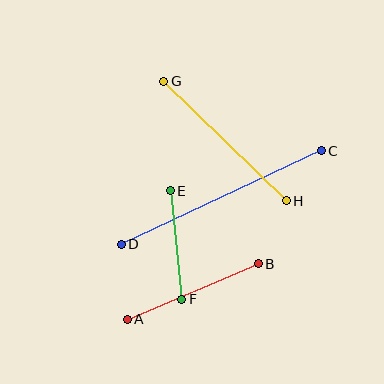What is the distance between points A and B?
The distance is approximately 142 pixels.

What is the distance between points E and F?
The distance is approximately 109 pixels.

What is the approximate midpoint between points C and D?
The midpoint is at approximately (221, 197) pixels.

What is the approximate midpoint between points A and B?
The midpoint is at approximately (193, 291) pixels.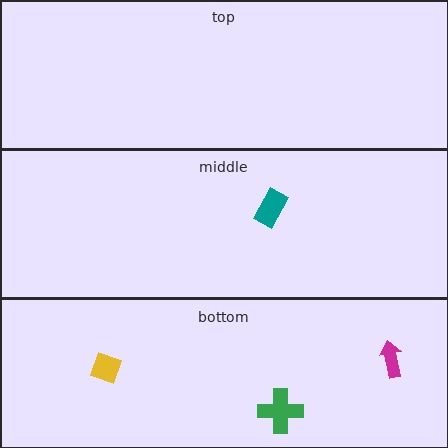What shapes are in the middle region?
The teal rectangle.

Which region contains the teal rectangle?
The middle region.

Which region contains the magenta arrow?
The bottom region.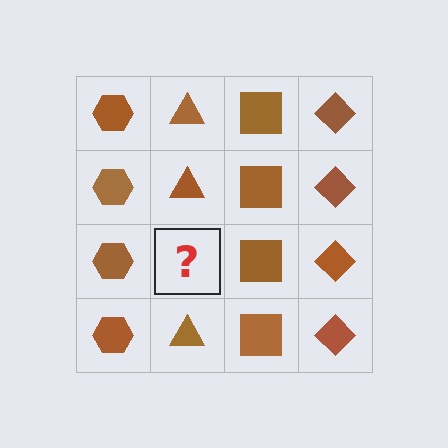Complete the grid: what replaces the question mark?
The question mark should be replaced with a brown triangle.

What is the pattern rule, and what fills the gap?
The rule is that each column has a consistent shape. The gap should be filled with a brown triangle.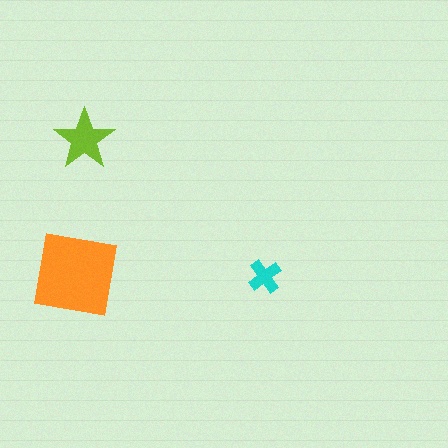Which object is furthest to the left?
The orange square is leftmost.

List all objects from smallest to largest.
The cyan cross, the lime star, the orange square.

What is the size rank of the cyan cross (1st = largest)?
3rd.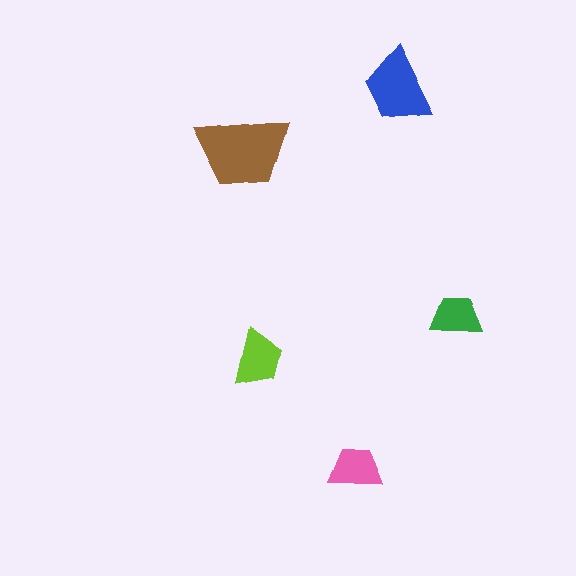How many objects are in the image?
There are 5 objects in the image.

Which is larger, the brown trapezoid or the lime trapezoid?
The brown one.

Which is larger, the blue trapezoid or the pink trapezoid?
The blue one.